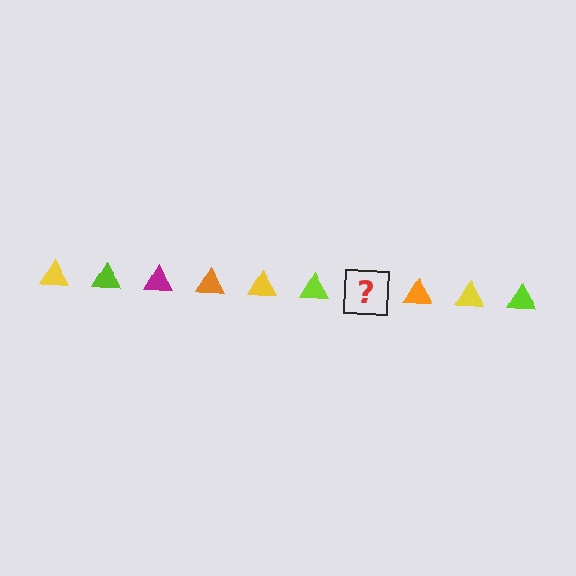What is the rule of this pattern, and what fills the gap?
The rule is that the pattern cycles through yellow, lime, magenta, orange triangles. The gap should be filled with a magenta triangle.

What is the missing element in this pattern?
The missing element is a magenta triangle.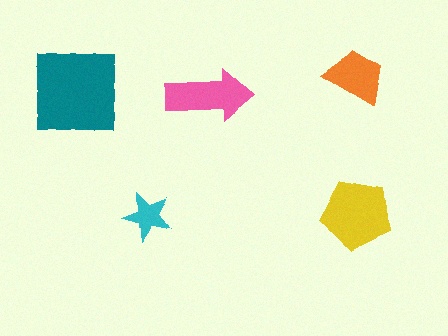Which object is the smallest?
The cyan star.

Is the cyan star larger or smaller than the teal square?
Smaller.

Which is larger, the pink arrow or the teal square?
The teal square.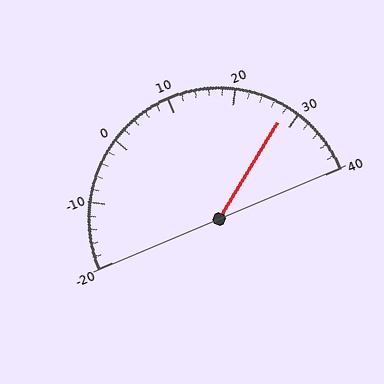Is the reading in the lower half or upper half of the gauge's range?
The reading is in the upper half of the range (-20 to 40).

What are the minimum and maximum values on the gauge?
The gauge ranges from -20 to 40.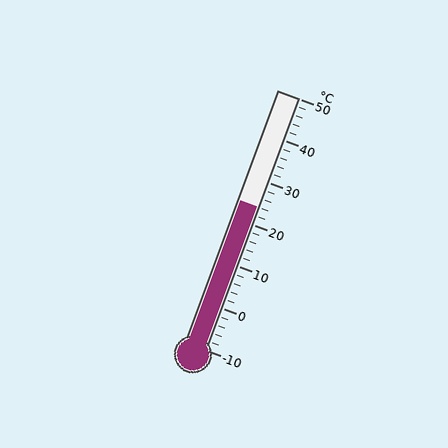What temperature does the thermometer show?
The thermometer shows approximately 24°C.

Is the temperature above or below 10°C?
The temperature is above 10°C.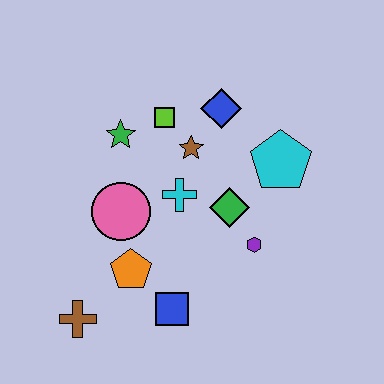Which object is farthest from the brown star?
The brown cross is farthest from the brown star.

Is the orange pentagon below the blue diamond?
Yes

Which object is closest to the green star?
The lime square is closest to the green star.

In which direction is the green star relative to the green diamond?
The green star is to the left of the green diamond.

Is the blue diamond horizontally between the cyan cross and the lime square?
No